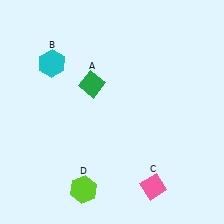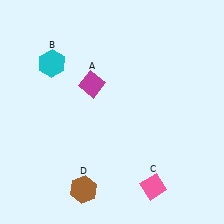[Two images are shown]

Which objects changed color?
A changed from green to magenta. D changed from lime to brown.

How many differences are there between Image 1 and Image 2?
There are 2 differences between the two images.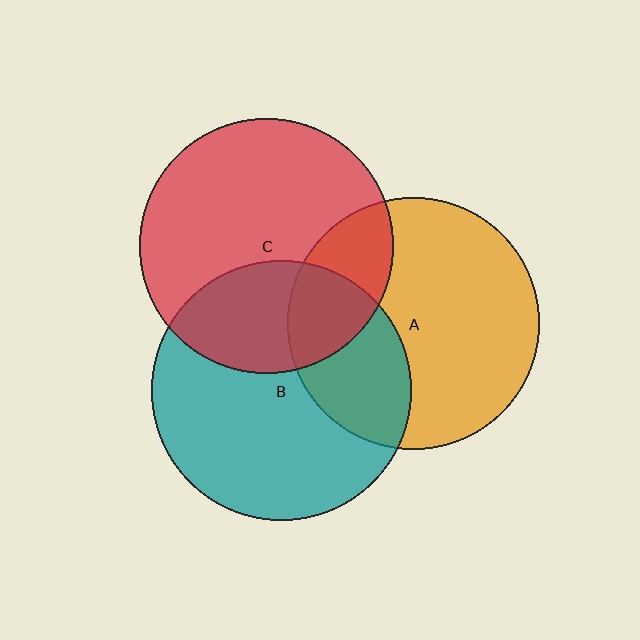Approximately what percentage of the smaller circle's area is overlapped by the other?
Approximately 30%.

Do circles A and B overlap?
Yes.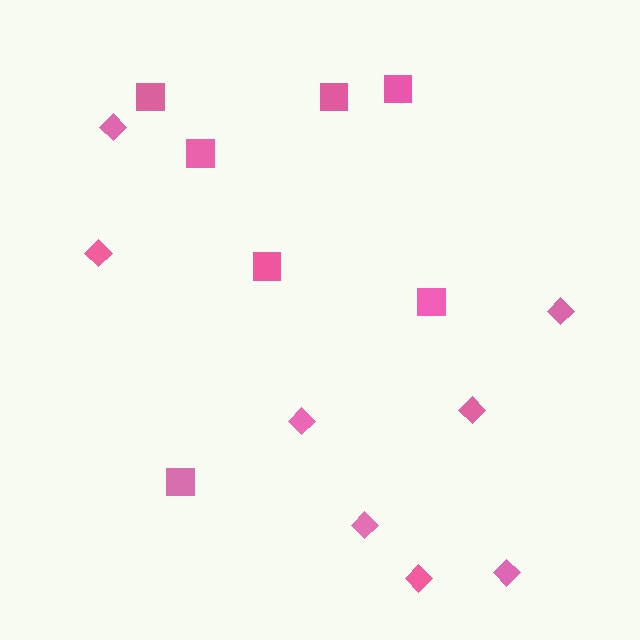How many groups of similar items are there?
There are 2 groups: one group of diamonds (8) and one group of squares (7).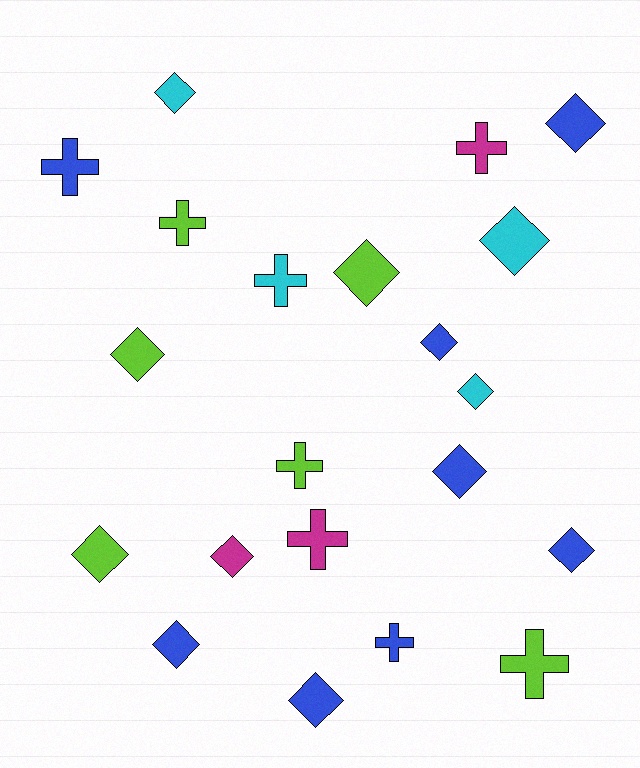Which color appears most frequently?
Blue, with 8 objects.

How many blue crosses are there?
There are 2 blue crosses.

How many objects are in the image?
There are 21 objects.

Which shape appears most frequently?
Diamond, with 13 objects.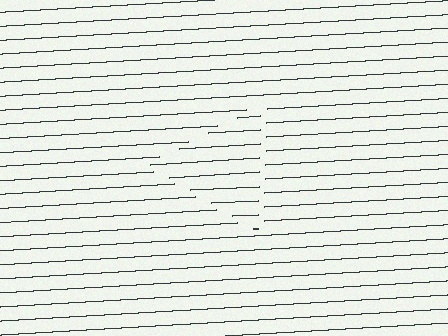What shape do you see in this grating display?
An illusory triangle. The interior of the shape contains the same grating, shifted by half a period — the contour is defined by the phase discontinuity where line-ends from the inner and outer gratings abut.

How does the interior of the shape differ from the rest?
The interior of the shape contains the same grating, shifted by half a period — the contour is defined by the phase discontinuity where line-ends from the inner and outer gratings abut.